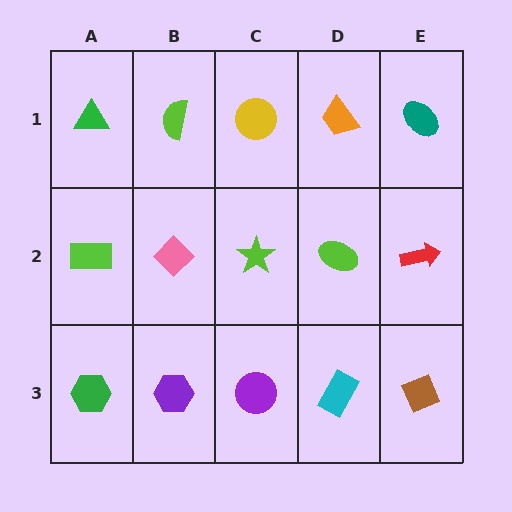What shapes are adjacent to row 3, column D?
A lime ellipse (row 2, column D), a purple circle (row 3, column C), a brown diamond (row 3, column E).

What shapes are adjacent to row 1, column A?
A lime rectangle (row 2, column A), a lime semicircle (row 1, column B).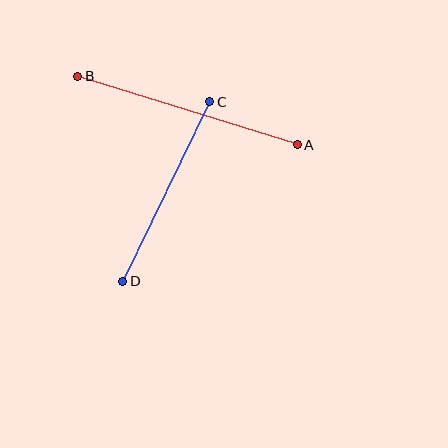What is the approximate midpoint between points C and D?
The midpoint is at approximately (166, 192) pixels.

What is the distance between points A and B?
The distance is approximately 230 pixels.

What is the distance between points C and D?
The distance is approximately 200 pixels.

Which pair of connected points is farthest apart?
Points A and B are farthest apart.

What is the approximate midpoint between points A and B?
The midpoint is at approximately (187, 110) pixels.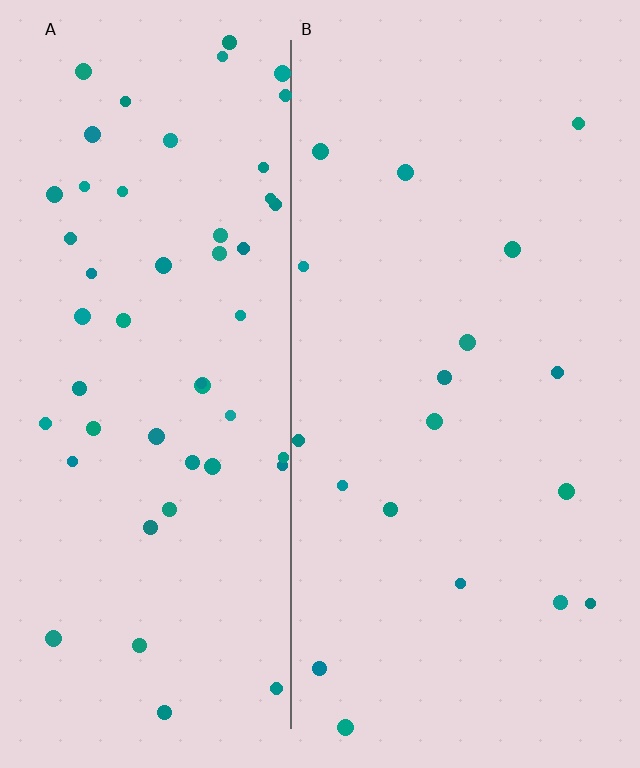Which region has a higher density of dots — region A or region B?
A (the left).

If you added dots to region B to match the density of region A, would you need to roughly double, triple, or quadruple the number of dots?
Approximately triple.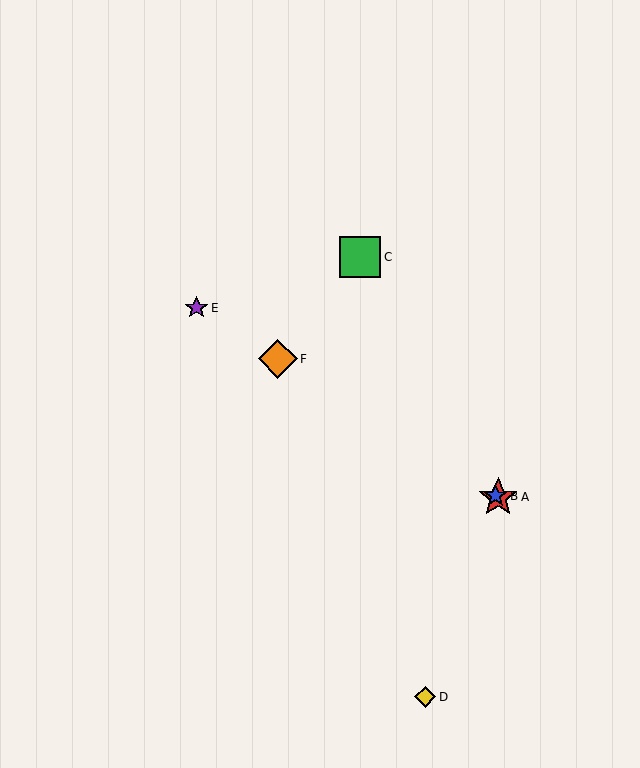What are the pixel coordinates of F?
Object F is at (278, 359).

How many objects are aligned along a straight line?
4 objects (A, B, E, F) are aligned along a straight line.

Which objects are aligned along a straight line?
Objects A, B, E, F are aligned along a straight line.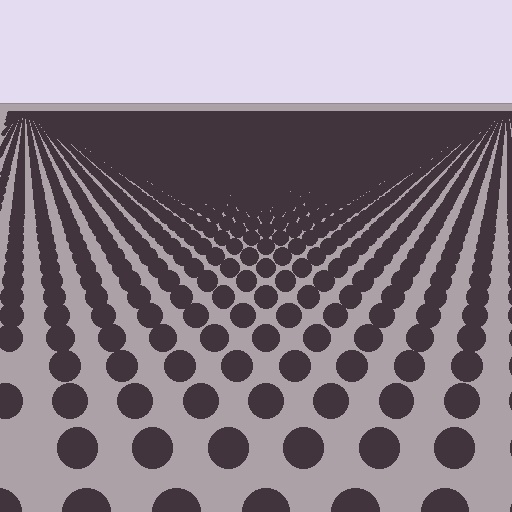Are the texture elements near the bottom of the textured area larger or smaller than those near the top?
Larger. Near the bottom, elements are closer to the viewer and appear at a bigger on-screen size.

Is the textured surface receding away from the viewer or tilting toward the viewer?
The surface is receding away from the viewer. Texture elements get smaller and denser toward the top.